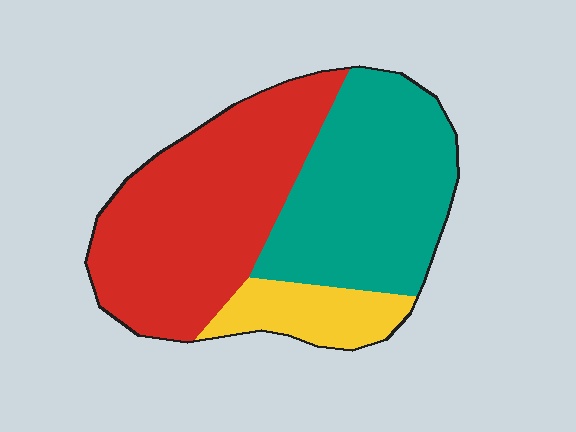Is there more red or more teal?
Red.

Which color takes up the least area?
Yellow, at roughly 15%.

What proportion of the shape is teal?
Teal takes up about two fifths (2/5) of the shape.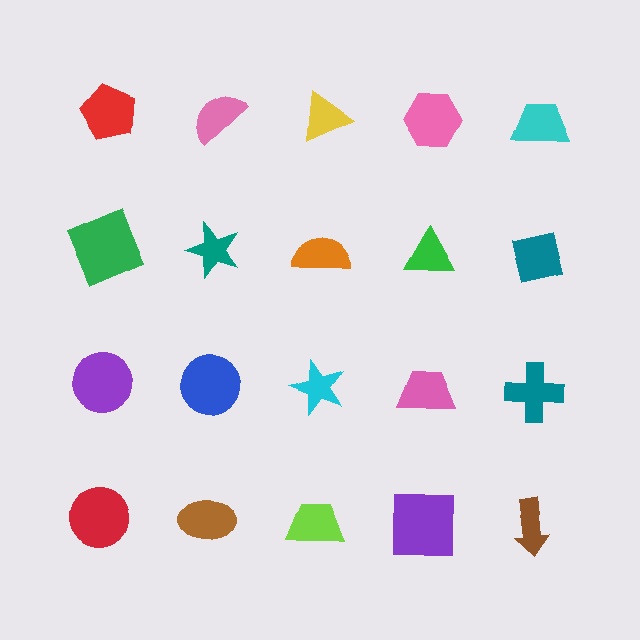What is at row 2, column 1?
A green square.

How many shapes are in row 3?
5 shapes.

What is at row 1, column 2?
A pink semicircle.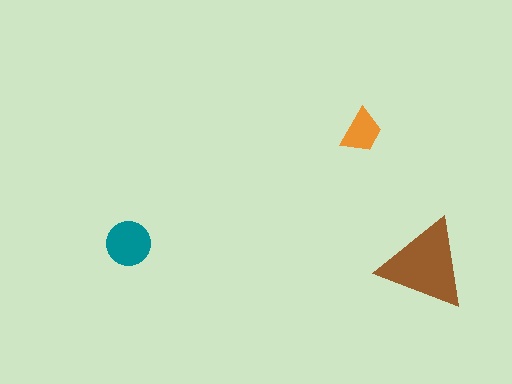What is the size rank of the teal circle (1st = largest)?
2nd.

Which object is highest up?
The orange trapezoid is topmost.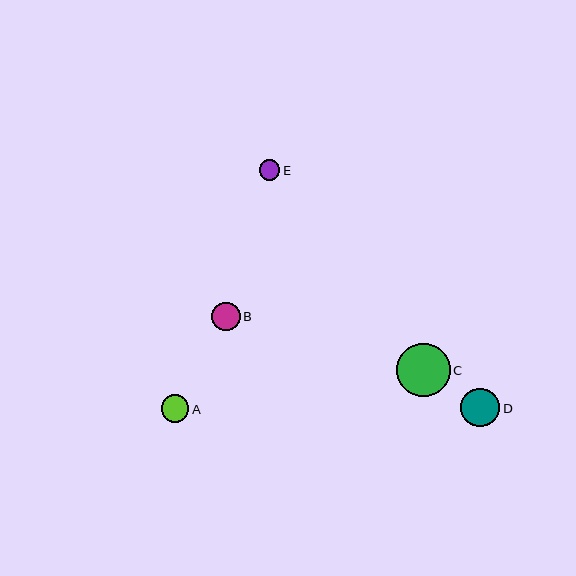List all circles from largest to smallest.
From largest to smallest: C, D, B, A, E.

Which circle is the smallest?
Circle E is the smallest with a size of approximately 21 pixels.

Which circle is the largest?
Circle C is the largest with a size of approximately 54 pixels.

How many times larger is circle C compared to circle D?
Circle C is approximately 1.4 times the size of circle D.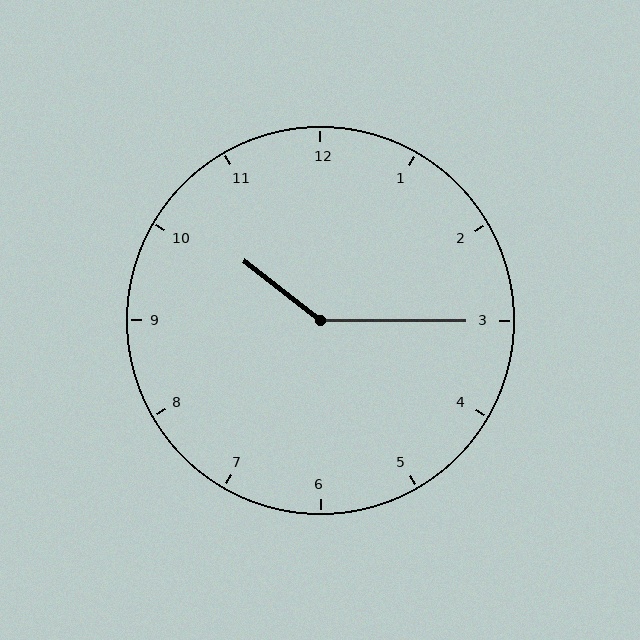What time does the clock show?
10:15.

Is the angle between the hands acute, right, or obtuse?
It is obtuse.